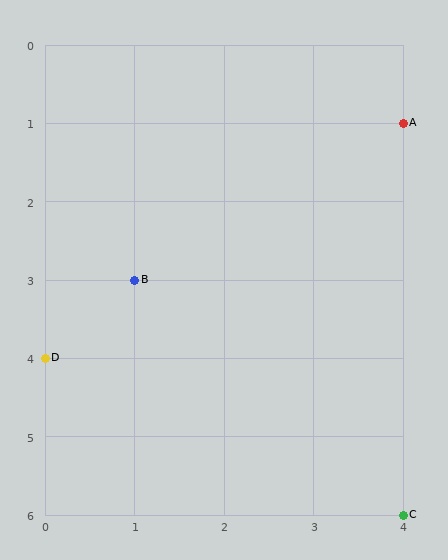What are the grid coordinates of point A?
Point A is at grid coordinates (4, 1).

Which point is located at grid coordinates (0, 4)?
Point D is at (0, 4).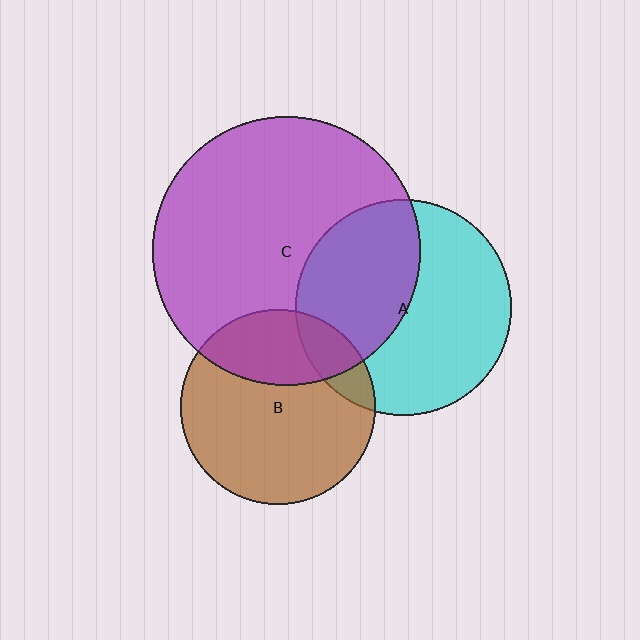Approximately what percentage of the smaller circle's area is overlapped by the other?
Approximately 45%.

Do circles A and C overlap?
Yes.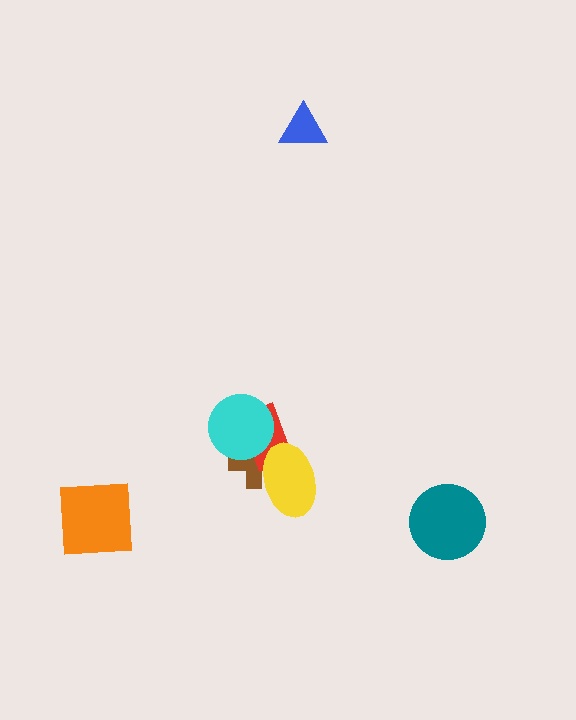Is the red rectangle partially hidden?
Yes, it is partially covered by another shape.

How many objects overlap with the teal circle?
0 objects overlap with the teal circle.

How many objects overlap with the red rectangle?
3 objects overlap with the red rectangle.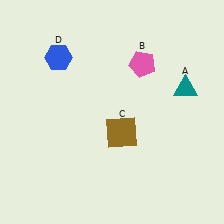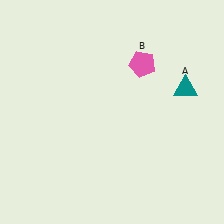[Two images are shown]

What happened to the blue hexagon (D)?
The blue hexagon (D) was removed in Image 2. It was in the top-left area of Image 1.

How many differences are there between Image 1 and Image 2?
There are 2 differences between the two images.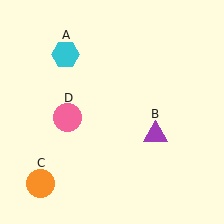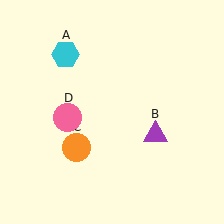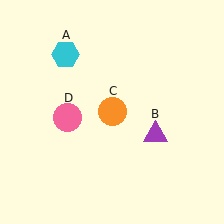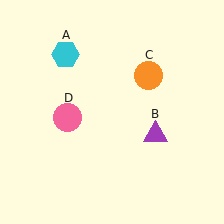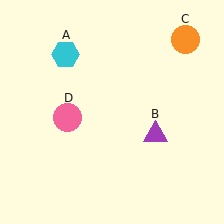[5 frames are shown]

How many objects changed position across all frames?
1 object changed position: orange circle (object C).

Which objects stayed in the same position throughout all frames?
Cyan hexagon (object A) and purple triangle (object B) and pink circle (object D) remained stationary.